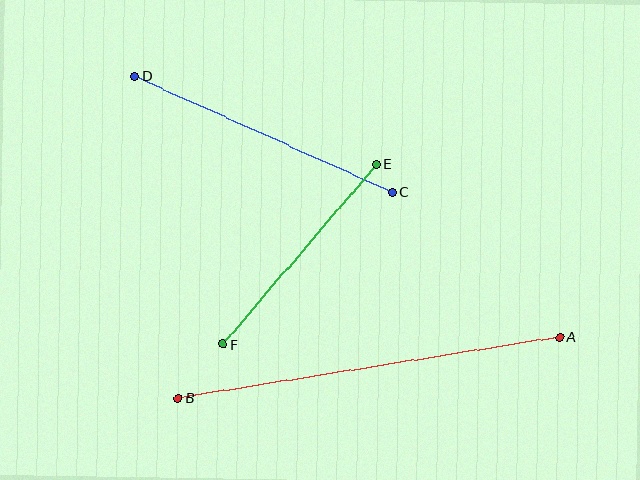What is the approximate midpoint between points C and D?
The midpoint is at approximately (263, 134) pixels.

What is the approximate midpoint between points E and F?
The midpoint is at approximately (300, 254) pixels.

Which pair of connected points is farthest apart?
Points A and B are farthest apart.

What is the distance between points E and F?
The distance is approximately 236 pixels.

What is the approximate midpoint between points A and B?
The midpoint is at approximately (369, 367) pixels.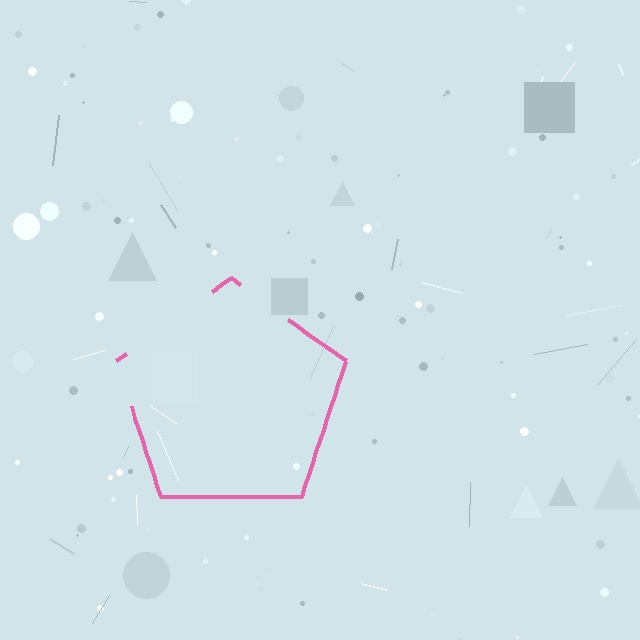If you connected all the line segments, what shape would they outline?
They would outline a pentagon.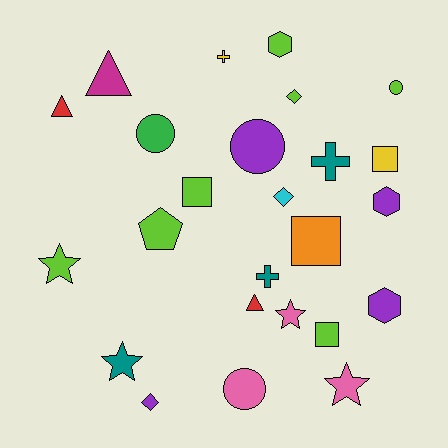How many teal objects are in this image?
There are 3 teal objects.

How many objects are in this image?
There are 25 objects.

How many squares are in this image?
There are 4 squares.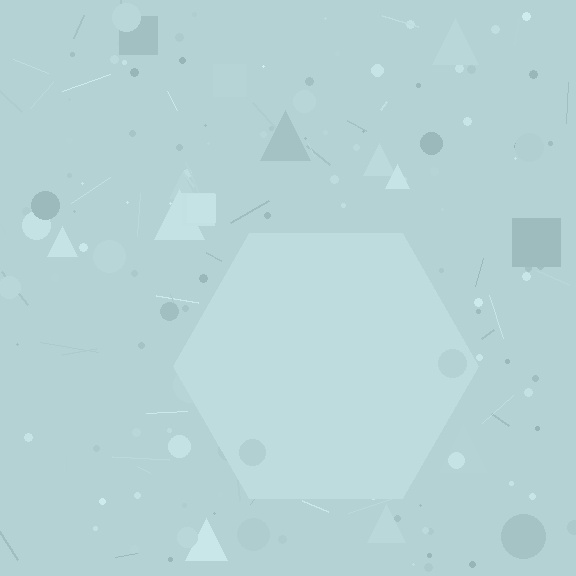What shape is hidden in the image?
A hexagon is hidden in the image.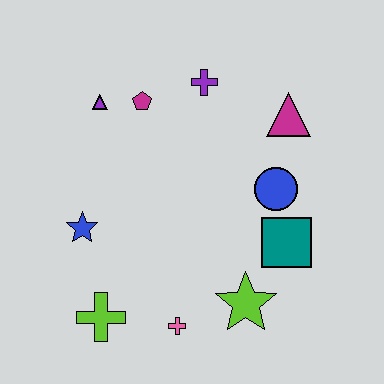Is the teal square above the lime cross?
Yes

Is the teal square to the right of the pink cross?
Yes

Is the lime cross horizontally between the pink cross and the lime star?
No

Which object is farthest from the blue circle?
The lime cross is farthest from the blue circle.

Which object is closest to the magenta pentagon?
The purple triangle is closest to the magenta pentagon.